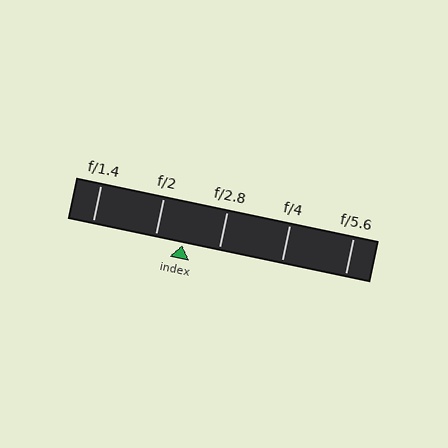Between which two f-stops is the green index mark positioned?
The index mark is between f/2 and f/2.8.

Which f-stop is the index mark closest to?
The index mark is closest to f/2.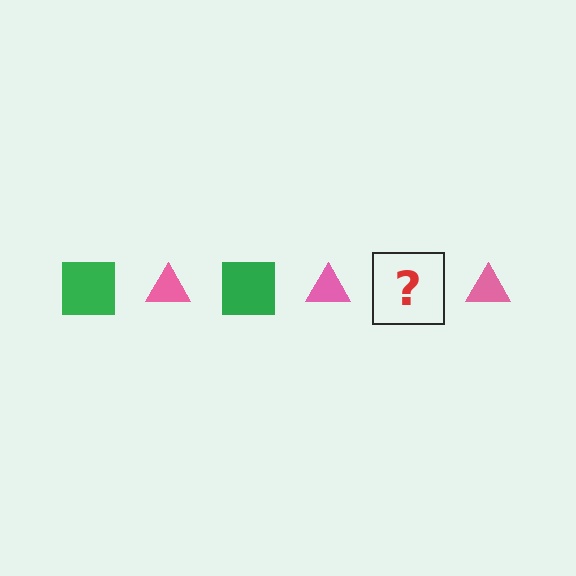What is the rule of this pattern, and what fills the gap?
The rule is that the pattern alternates between green square and pink triangle. The gap should be filled with a green square.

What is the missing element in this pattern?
The missing element is a green square.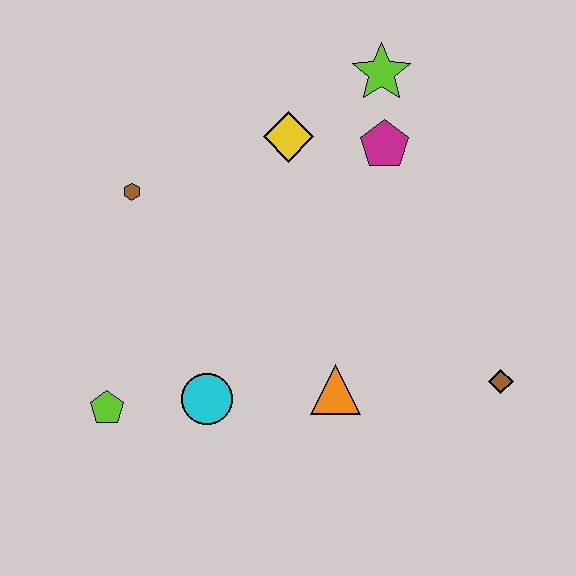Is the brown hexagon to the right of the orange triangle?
No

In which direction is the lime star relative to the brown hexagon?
The lime star is to the right of the brown hexagon.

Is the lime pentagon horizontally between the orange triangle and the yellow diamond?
No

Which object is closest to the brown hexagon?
The yellow diamond is closest to the brown hexagon.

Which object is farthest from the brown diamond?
The brown hexagon is farthest from the brown diamond.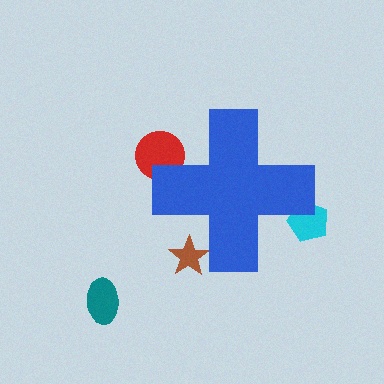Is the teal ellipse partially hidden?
No, the teal ellipse is fully visible.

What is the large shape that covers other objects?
A blue cross.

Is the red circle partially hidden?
Yes, the red circle is partially hidden behind the blue cross.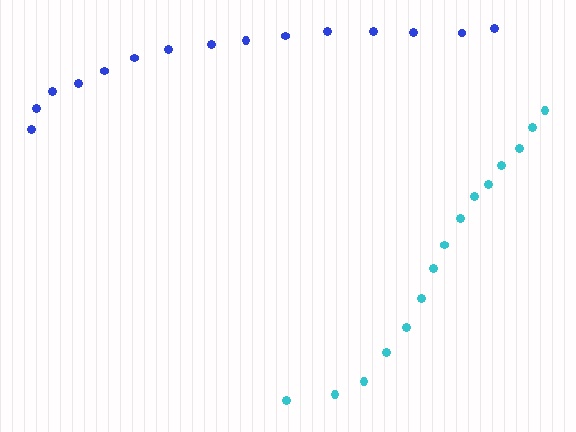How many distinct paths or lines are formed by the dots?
There are 2 distinct paths.